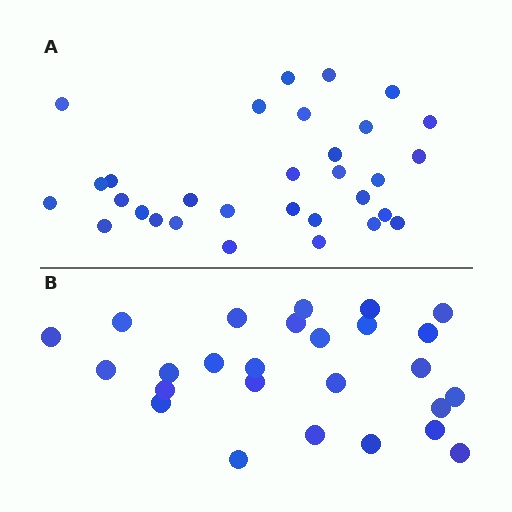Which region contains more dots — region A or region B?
Region A (the top region) has more dots.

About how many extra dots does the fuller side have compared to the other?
Region A has about 5 more dots than region B.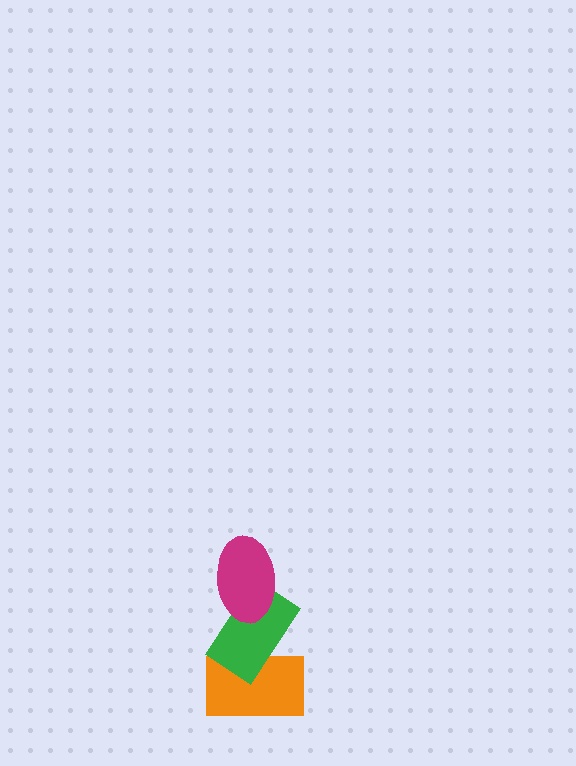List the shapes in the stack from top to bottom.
From top to bottom: the magenta ellipse, the green rectangle, the orange rectangle.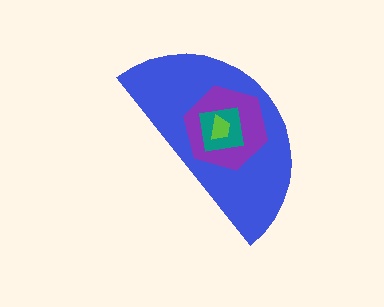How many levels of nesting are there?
4.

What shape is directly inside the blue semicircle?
The purple hexagon.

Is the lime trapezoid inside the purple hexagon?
Yes.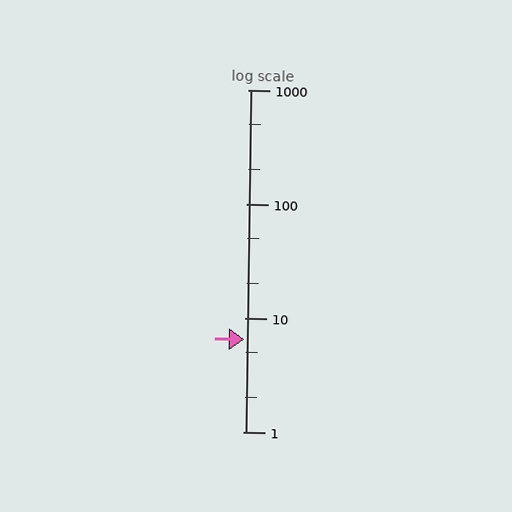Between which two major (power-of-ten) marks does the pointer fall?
The pointer is between 1 and 10.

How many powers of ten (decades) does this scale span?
The scale spans 3 decades, from 1 to 1000.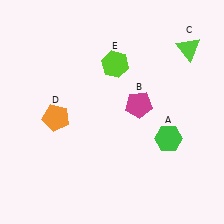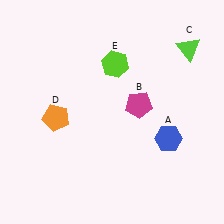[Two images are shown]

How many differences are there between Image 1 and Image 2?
There is 1 difference between the two images.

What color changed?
The hexagon (A) changed from green in Image 1 to blue in Image 2.